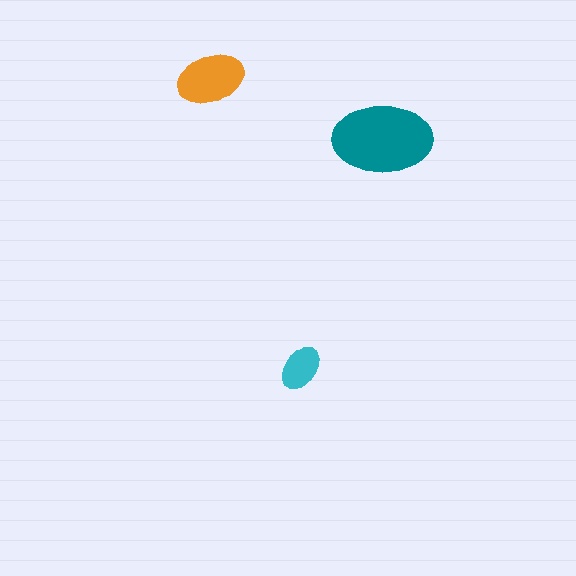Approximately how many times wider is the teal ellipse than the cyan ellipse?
About 2 times wider.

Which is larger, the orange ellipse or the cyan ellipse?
The orange one.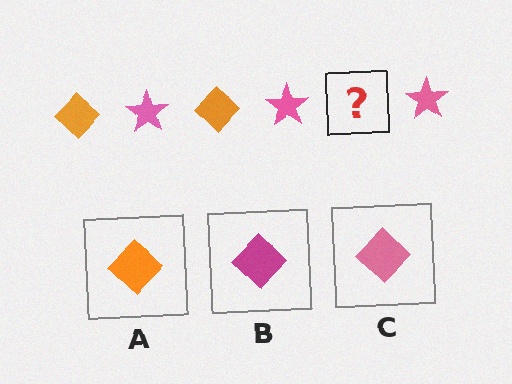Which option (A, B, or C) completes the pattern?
A.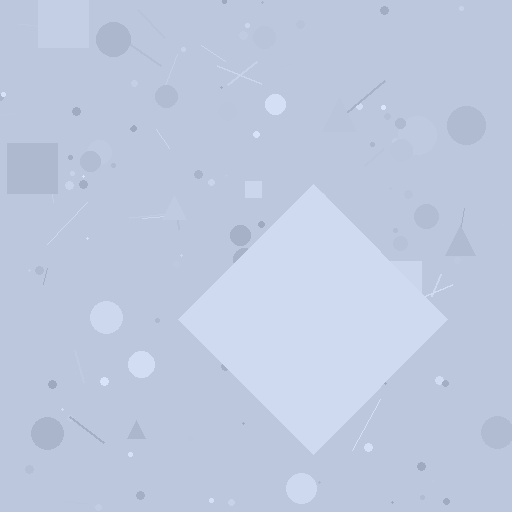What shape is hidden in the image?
A diamond is hidden in the image.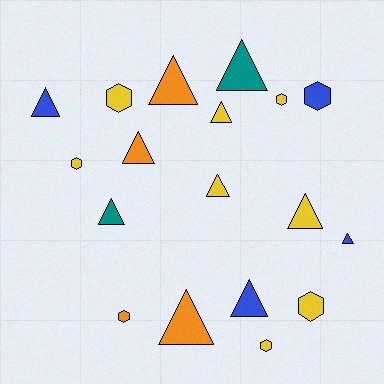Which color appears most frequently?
Yellow, with 8 objects.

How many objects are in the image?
There are 18 objects.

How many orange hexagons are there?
There is 1 orange hexagon.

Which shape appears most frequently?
Triangle, with 11 objects.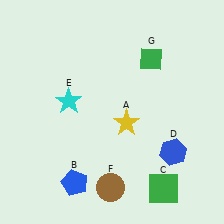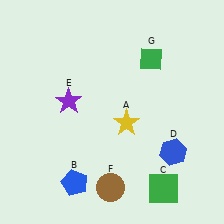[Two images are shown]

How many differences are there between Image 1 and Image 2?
There is 1 difference between the two images.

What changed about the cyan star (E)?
In Image 1, E is cyan. In Image 2, it changed to purple.